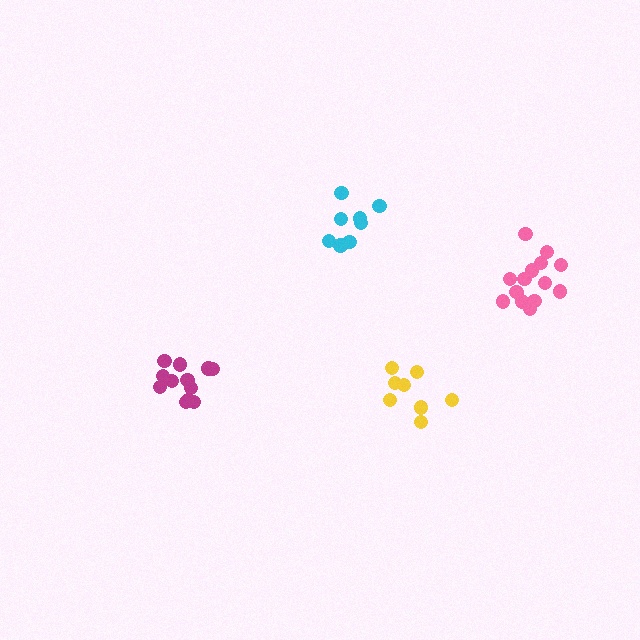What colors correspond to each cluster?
The clusters are colored: yellow, magenta, cyan, pink.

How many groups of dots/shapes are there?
There are 4 groups.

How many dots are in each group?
Group 1: 8 dots, Group 2: 12 dots, Group 3: 9 dots, Group 4: 14 dots (43 total).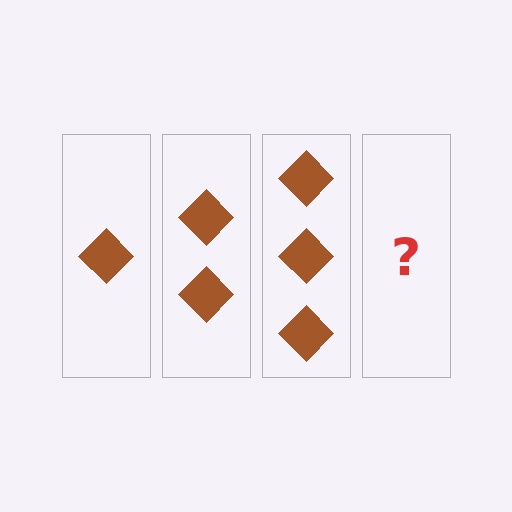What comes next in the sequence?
The next element should be 4 diamonds.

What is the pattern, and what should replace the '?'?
The pattern is that each step adds one more diamond. The '?' should be 4 diamonds.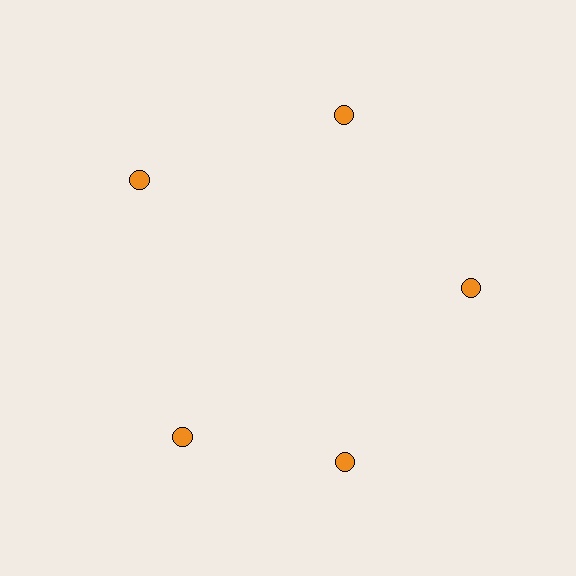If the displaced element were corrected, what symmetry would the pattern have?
It would have 5-fold rotational symmetry — the pattern would map onto itself every 72 degrees.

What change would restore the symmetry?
The symmetry would be restored by rotating it back into even spacing with its neighbors so that all 5 circles sit at equal angles and equal distance from the center.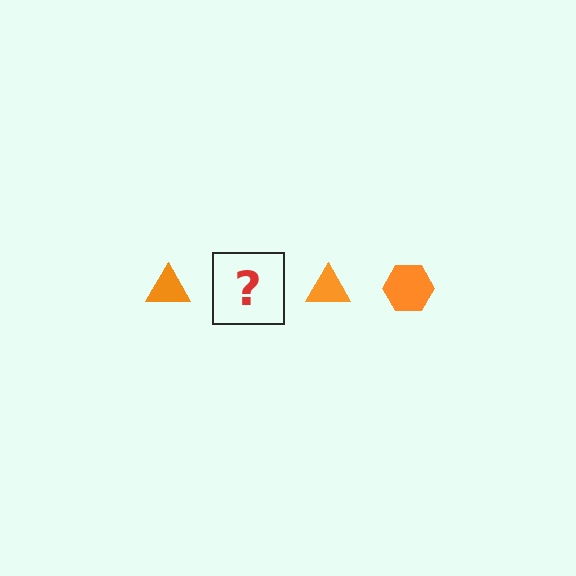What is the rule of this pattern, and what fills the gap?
The rule is that the pattern cycles through triangle, hexagon shapes in orange. The gap should be filled with an orange hexagon.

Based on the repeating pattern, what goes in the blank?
The blank should be an orange hexagon.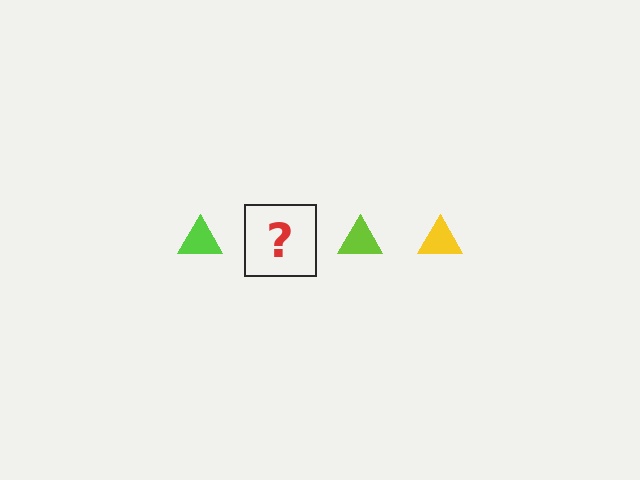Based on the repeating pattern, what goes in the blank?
The blank should be a yellow triangle.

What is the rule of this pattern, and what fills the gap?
The rule is that the pattern cycles through lime, yellow triangles. The gap should be filled with a yellow triangle.